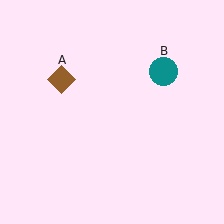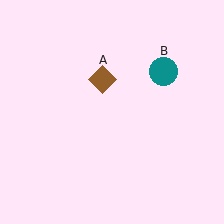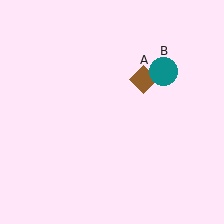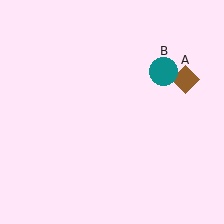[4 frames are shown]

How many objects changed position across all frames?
1 object changed position: brown diamond (object A).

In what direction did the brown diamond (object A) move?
The brown diamond (object A) moved right.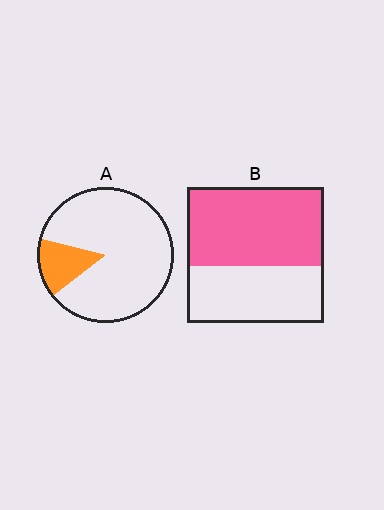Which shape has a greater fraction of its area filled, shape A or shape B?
Shape B.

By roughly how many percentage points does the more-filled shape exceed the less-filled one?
By roughly 45 percentage points (B over A).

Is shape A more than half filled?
No.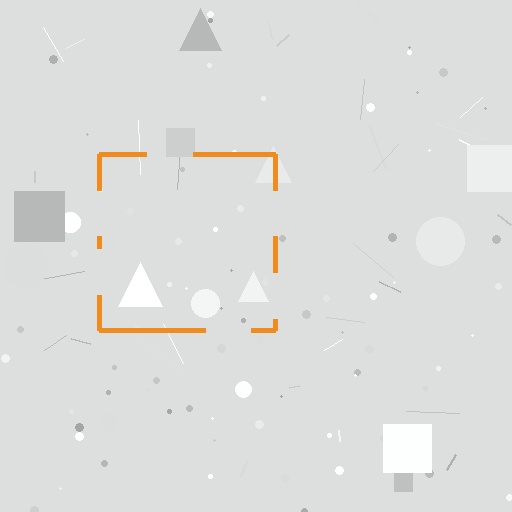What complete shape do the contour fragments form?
The contour fragments form a square.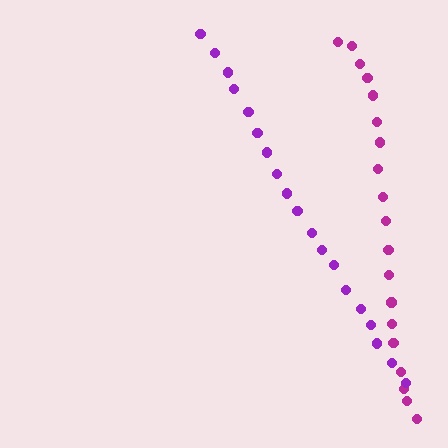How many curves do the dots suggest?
There are 2 distinct paths.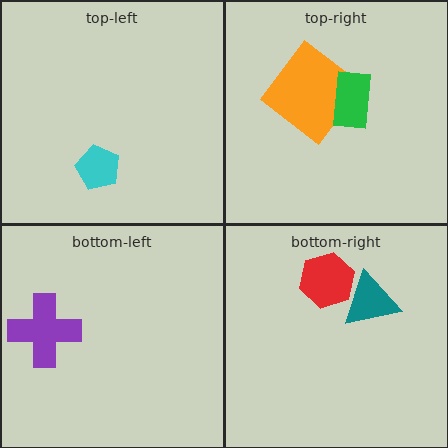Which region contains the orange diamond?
The top-right region.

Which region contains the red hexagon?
The bottom-right region.